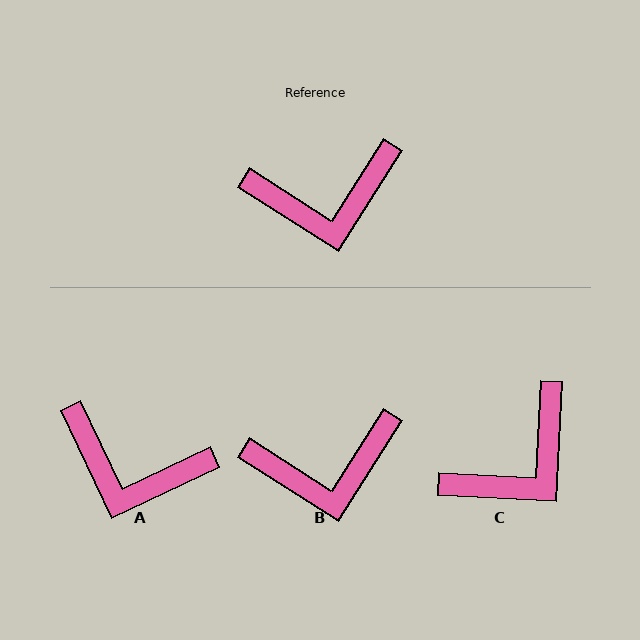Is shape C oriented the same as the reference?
No, it is off by about 30 degrees.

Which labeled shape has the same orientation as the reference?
B.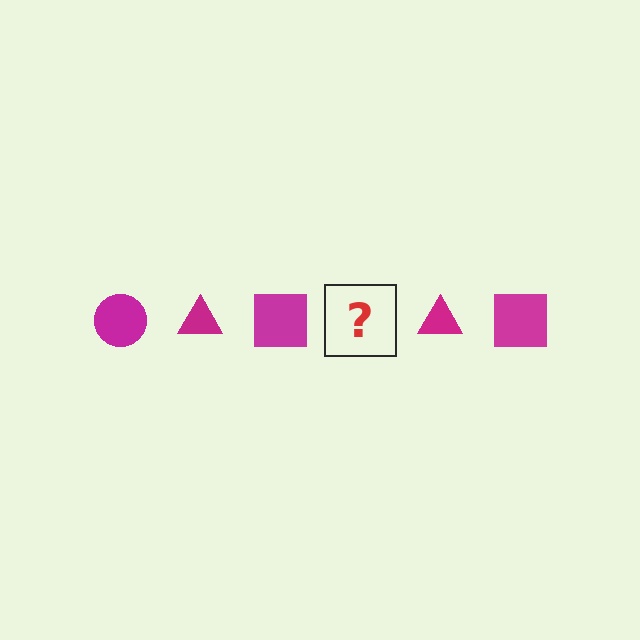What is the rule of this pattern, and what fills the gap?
The rule is that the pattern cycles through circle, triangle, square shapes in magenta. The gap should be filled with a magenta circle.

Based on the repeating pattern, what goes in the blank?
The blank should be a magenta circle.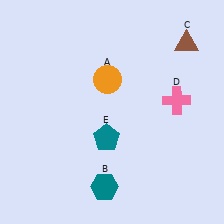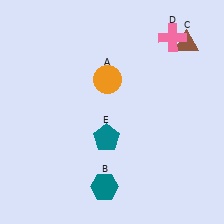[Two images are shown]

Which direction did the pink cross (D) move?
The pink cross (D) moved up.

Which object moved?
The pink cross (D) moved up.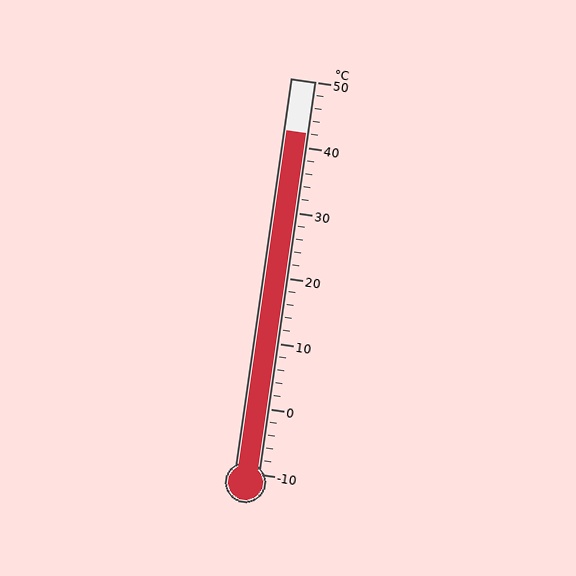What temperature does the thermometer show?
The thermometer shows approximately 42°C.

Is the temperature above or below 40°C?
The temperature is above 40°C.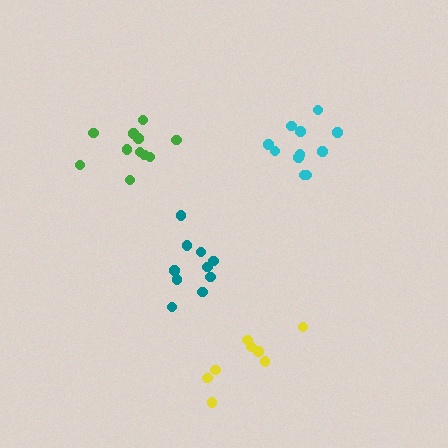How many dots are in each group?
Group 1: 10 dots, Group 2: 11 dots, Group 3: 8 dots, Group 4: 11 dots (40 total).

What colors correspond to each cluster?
The clusters are colored: teal, cyan, yellow, green.